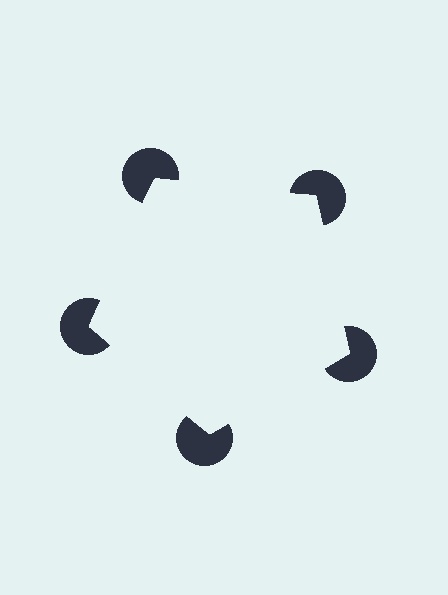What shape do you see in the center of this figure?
An illusory pentagon — its edges are inferred from the aligned wedge cuts in the pac-man discs, not physically drawn.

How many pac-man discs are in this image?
There are 5 — one at each vertex of the illusory pentagon.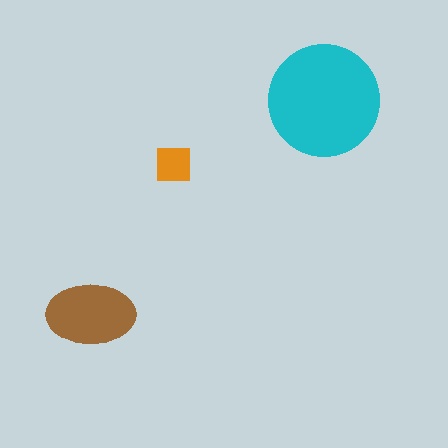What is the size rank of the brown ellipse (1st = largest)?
2nd.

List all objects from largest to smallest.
The cyan circle, the brown ellipse, the orange square.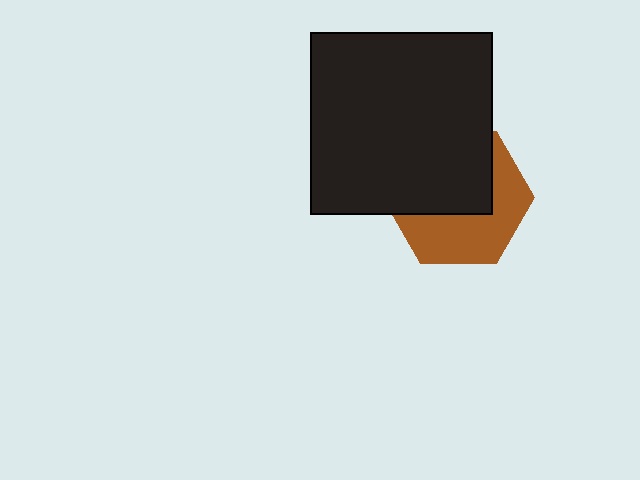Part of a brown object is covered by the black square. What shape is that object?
It is a hexagon.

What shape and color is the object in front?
The object in front is a black square.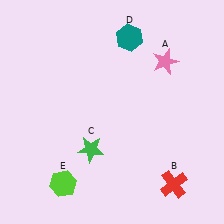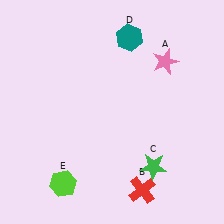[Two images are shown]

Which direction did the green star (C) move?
The green star (C) moved right.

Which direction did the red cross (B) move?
The red cross (B) moved left.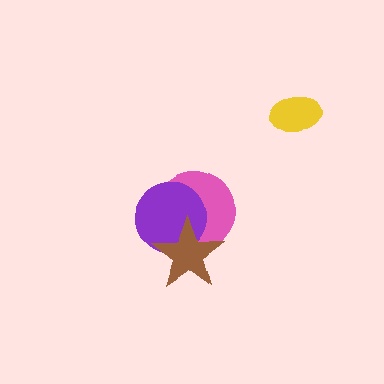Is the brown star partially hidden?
No, no other shape covers it.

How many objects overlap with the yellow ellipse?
0 objects overlap with the yellow ellipse.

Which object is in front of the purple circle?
The brown star is in front of the purple circle.